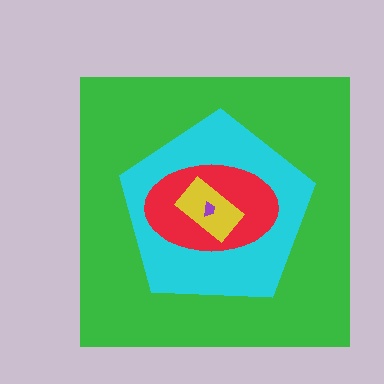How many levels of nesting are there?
5.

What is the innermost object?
The purple trapezoid.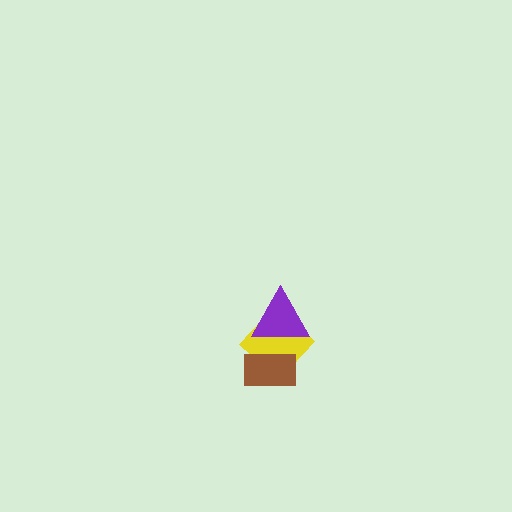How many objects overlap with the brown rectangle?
2 objects overlap with the brown rectangle.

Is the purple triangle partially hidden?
No, no other shape covers it.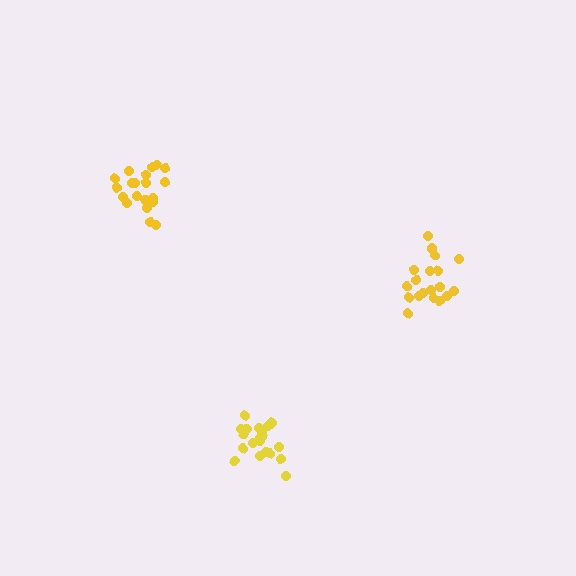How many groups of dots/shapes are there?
There are 3 groups.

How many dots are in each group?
Group 1: 20 dots, Group 2: 19 dots, Group 3: 20 dots (59 total).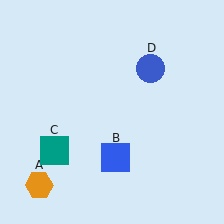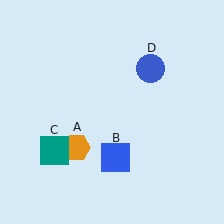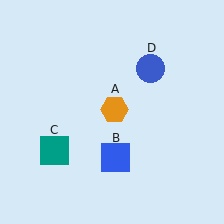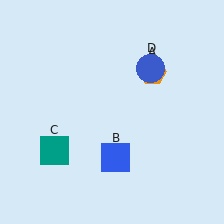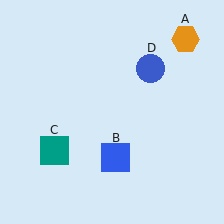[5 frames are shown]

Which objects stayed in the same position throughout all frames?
Blue square (object B) and teal square (object C) and blue circle (object D) remained stationary.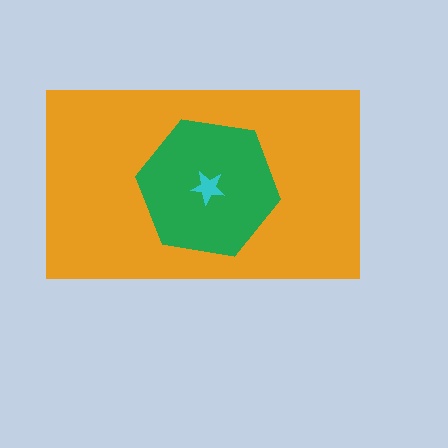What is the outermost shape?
The orange rectangle.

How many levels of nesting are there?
3.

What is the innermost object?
The cyan star.